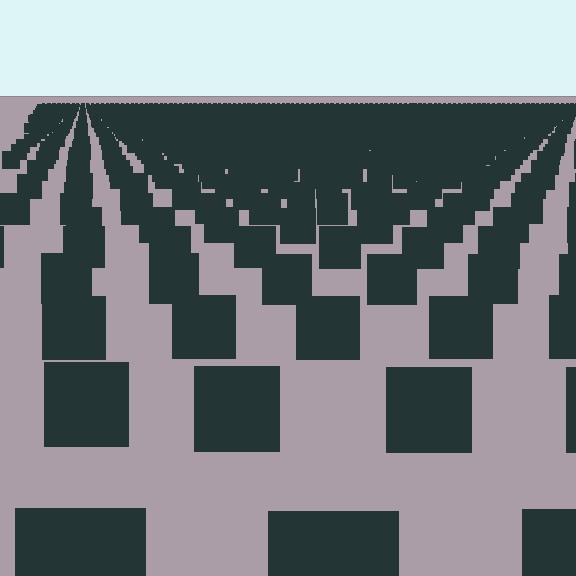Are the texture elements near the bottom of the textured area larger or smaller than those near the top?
Larger. Near the bottom, elements are closer to the viewer and appear at a bigger on-screen size.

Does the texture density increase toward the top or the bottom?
Density increases toward the top.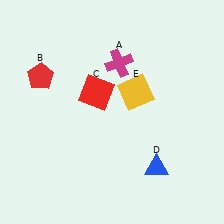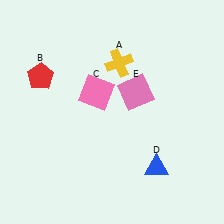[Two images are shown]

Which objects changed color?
A changed from magenta to yellow. C changed from red to pink. E changed from yellow to pink.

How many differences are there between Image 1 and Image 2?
There are 3 differences between the two images.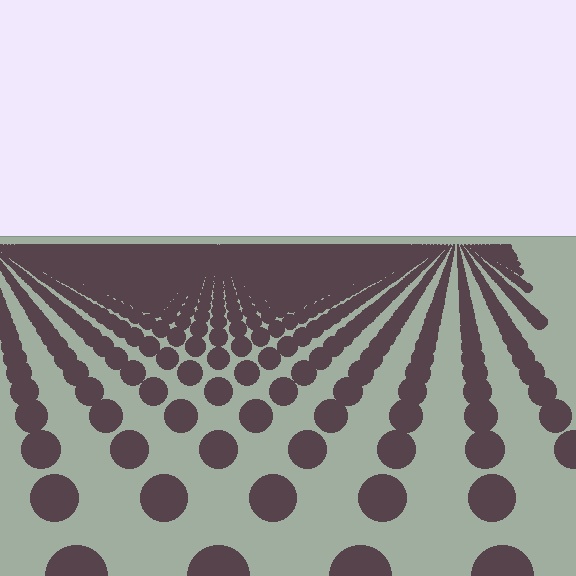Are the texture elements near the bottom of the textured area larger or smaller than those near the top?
Larger. Near the bottom, elements are closer to the viewer and appear at a bigger on-screen size.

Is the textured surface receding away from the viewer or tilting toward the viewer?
The surface is receding away from the viewer. Texture elements get smaller and denser toward the top.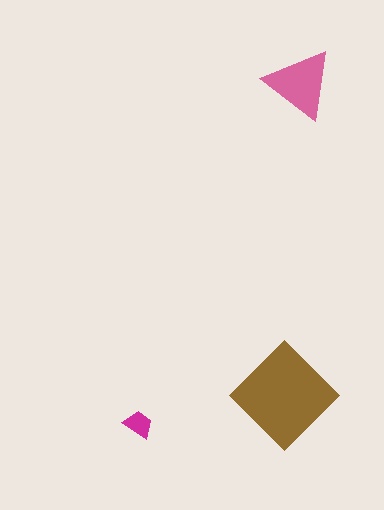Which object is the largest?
The brown diamond.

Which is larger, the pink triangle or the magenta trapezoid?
The pink triangle.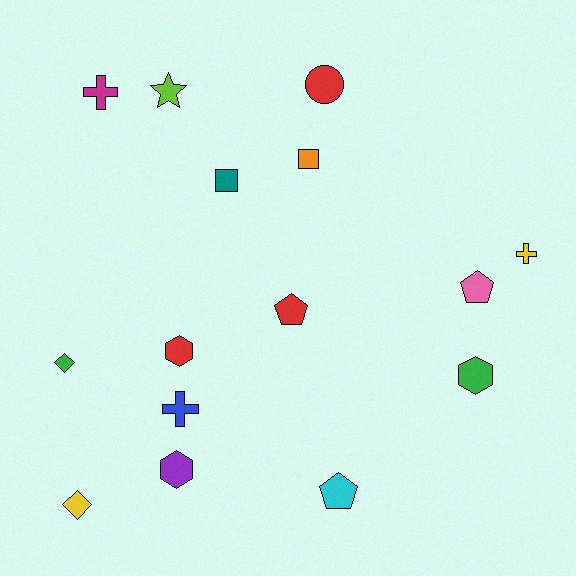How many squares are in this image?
There are 2 squares.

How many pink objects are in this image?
There is 1 pink object.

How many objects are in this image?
There are 15 objects.